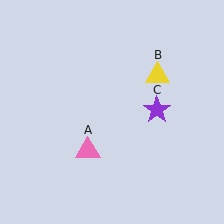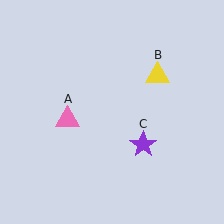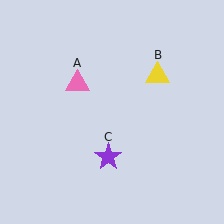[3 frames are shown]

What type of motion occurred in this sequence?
The pink triangle (object A), purple star (object C) rotated clockwise around the center of the scene.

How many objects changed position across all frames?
2 objects changed position: pink triangle (object A), purple star (object C).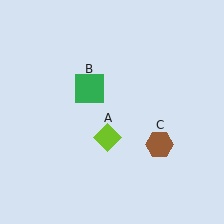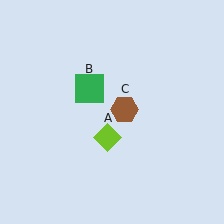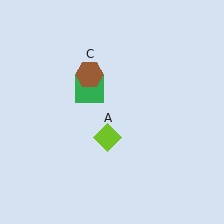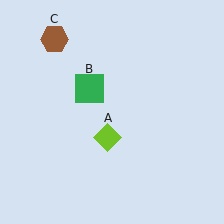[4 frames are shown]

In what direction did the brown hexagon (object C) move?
The brown hexagon (object C) moved up and to the left.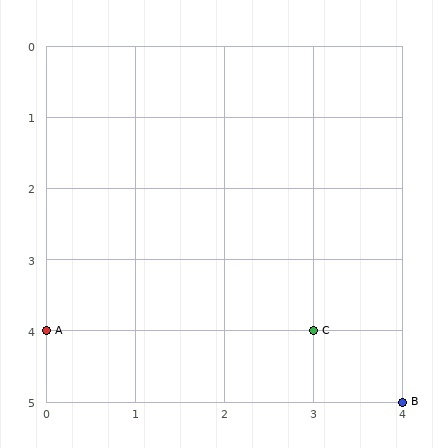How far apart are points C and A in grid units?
Points C and A are 3 columns apart.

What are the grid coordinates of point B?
Point B is at grid coordinates (4, 5).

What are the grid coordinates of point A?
Point A is at grid coordinates (0, 4).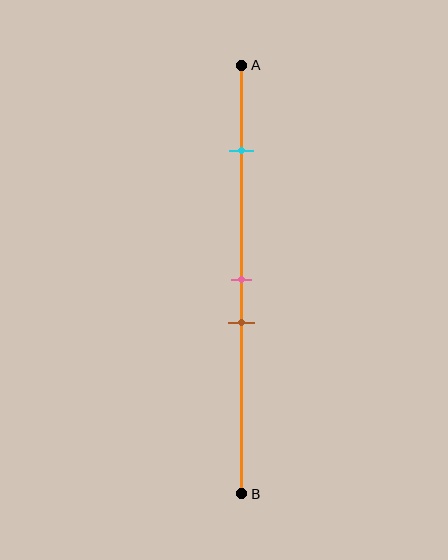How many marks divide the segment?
There are 3 marks dividing the segment.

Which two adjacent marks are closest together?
The pink and brown marks are the closest adjacent pair.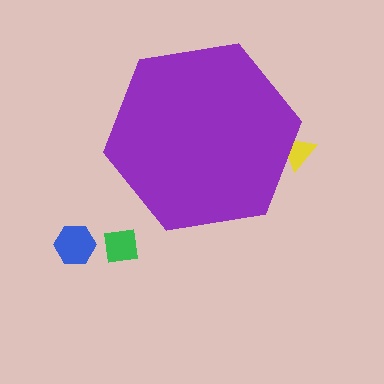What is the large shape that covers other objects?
A purple hexagon.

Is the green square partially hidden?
No, the green square is fully visible.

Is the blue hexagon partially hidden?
No, the blue hexagon is fully visible.